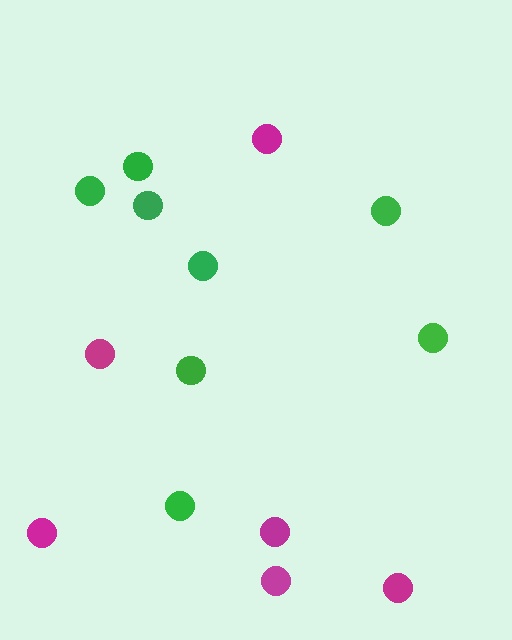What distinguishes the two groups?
There are 2 groups: one group of magenta circles (6) and one group of green circles (8).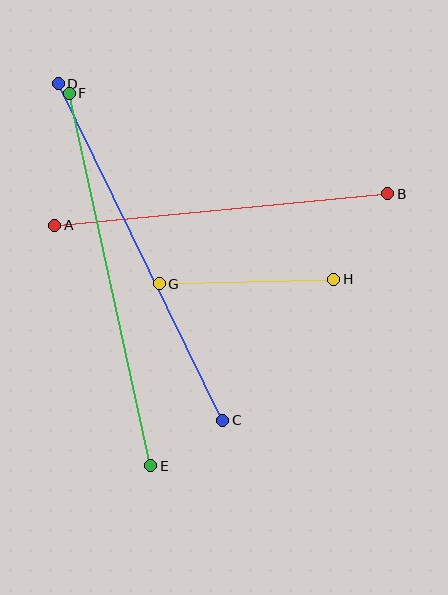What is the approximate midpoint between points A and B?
The midpoint is at approximately (221, 210) pixels.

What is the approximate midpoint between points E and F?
The midpoint is at approximately (110, 280) pixels.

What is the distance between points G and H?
The distance is approximately 175 pixels.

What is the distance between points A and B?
The distance is approximately 335 pixels.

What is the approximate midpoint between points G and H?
The midpoint is at approximately (247, 282) pixels.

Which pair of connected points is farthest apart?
Points E and F are farthest apart.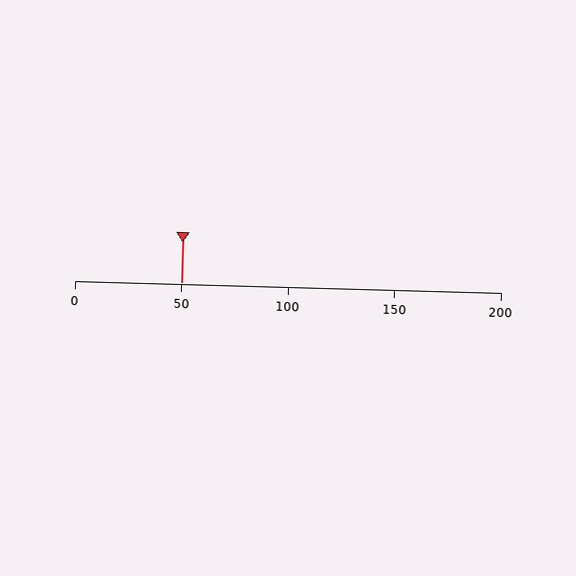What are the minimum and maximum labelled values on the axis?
The axis runs from 0 to 200.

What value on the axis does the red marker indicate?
The marker indicates approximately 50.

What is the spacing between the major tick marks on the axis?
The major ticks are spaced 50 apart.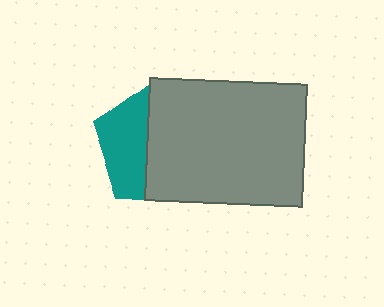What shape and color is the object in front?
The object in front is a gray rectangle.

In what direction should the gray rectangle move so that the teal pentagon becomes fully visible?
The gray rectangle should move right. That is the shortest direction to clear the overlap and leave the teal pentagon fully visible.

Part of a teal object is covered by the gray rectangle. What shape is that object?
It is a pentagon.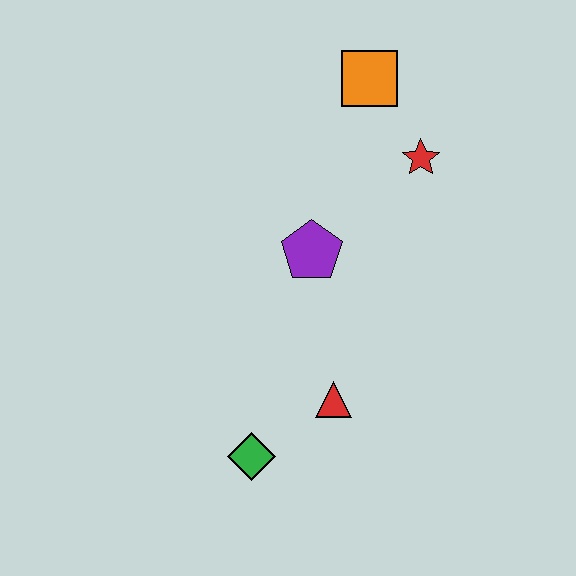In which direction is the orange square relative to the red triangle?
The orange square is above the red triangle.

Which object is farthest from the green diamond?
The orange square is farthest from the green diamond.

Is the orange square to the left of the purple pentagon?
No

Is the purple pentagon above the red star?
No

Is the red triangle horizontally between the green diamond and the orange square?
Yes